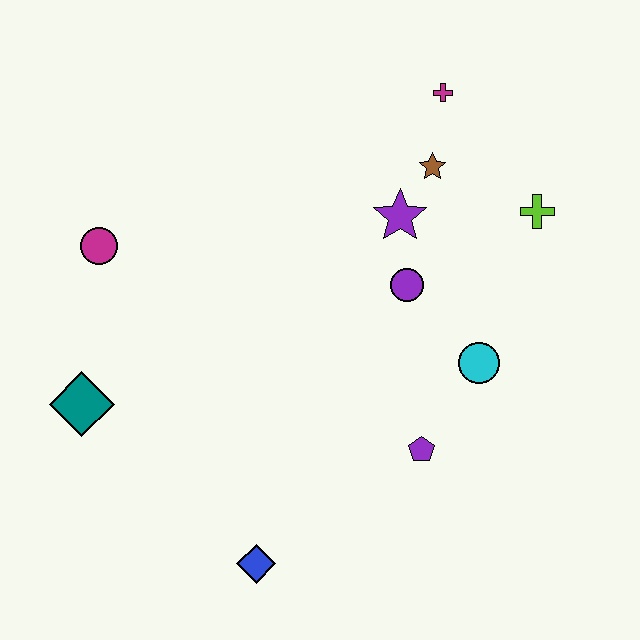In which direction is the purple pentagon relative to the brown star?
The purple pentagon is below the brown star.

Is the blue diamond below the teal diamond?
Yes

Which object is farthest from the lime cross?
The teal diamond is farthest from the lime cross.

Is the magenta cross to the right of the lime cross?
No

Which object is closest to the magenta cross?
The brown star is closest to the magenta cross.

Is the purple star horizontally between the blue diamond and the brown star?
Yes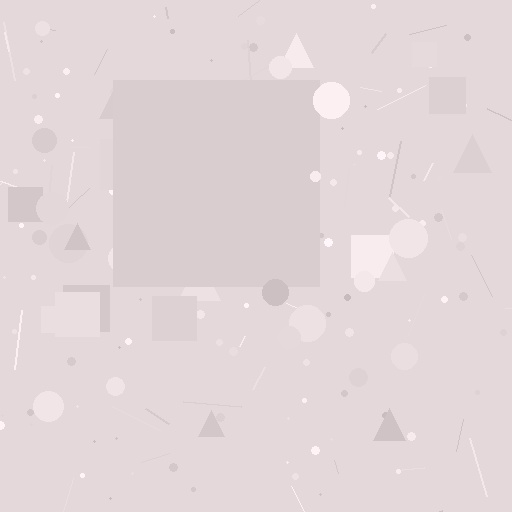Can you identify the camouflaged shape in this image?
The camouflaged shape is a square.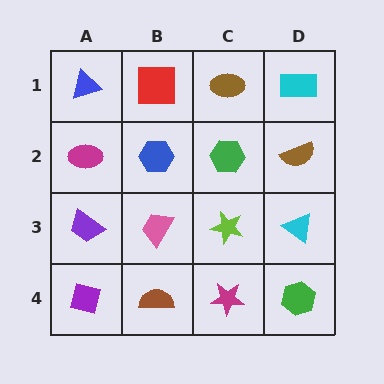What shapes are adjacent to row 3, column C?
A green hexagon (row 2, column C), a magenta star (row 4, column C), a pink trapezoid (row 3, column B), a cyan triangle (row 3, column D).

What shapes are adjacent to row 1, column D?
A brown semicircle (row 2, column D), a brown ellipse (row 1, column C).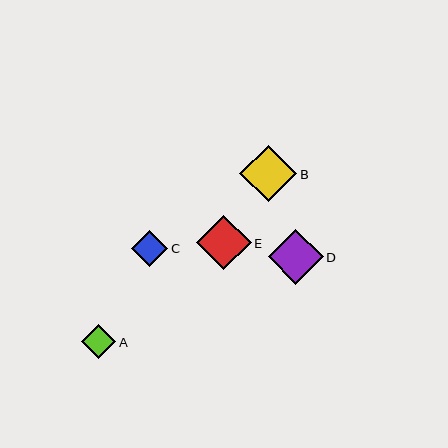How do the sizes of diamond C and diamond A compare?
Diamond C and diamond A are approximately the same size.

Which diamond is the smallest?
Diamond A is the smallest with a size of approximately 34 pixels.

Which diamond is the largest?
Diamond B is the largest with a size of approximately 57 pixels.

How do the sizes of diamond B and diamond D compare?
Diamond B and diamond D are approximately the same size.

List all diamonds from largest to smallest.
From largest to smallest: B, D, E, C, A.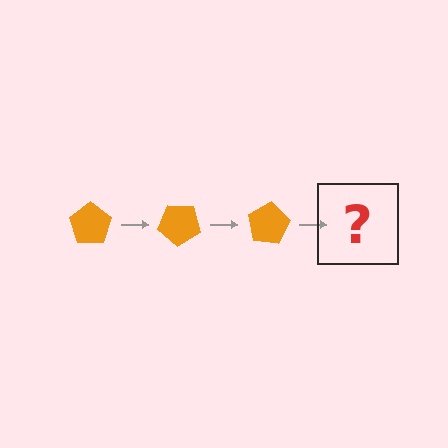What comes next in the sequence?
The next element should be an orange pentagon rotated 120 degrees.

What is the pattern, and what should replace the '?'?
The pattern is that the pentagon rotates 40 degrees each step. The '?' should be an orange pentagon rotated 120 degrees.